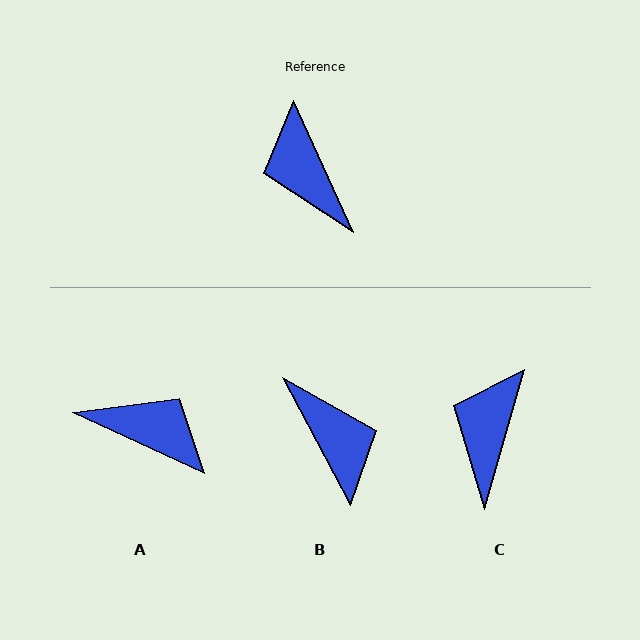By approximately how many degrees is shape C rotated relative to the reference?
Approximately 40 degrees clockwise.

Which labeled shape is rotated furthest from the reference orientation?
B, about 176 degrees away.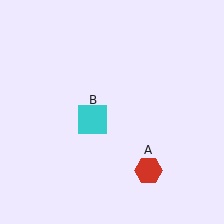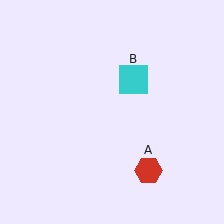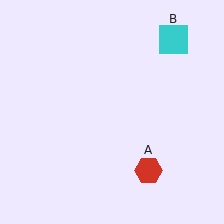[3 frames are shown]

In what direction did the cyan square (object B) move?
The cyan square (object B) moved up and to the right.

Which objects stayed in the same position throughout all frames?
Red hexagon (object A) remained stationary.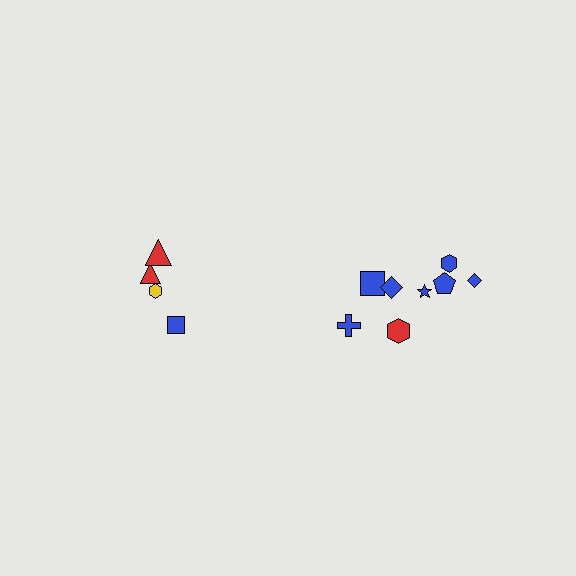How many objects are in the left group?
There are 4 objects.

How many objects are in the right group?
There are 8 objects.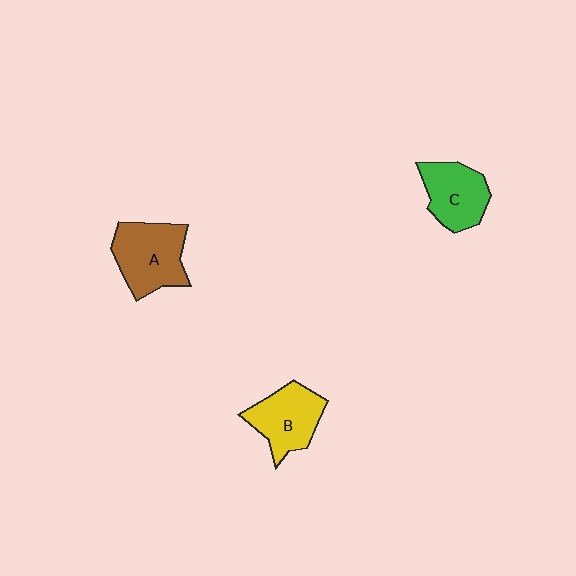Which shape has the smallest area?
Shape C (green).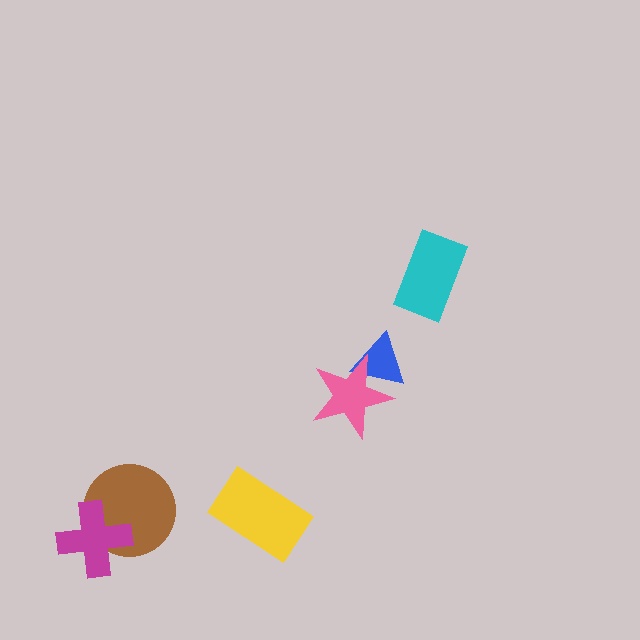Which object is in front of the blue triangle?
The pink star is in front of the blue triangle.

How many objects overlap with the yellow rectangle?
0 objects overlap with the yellow rectangle.